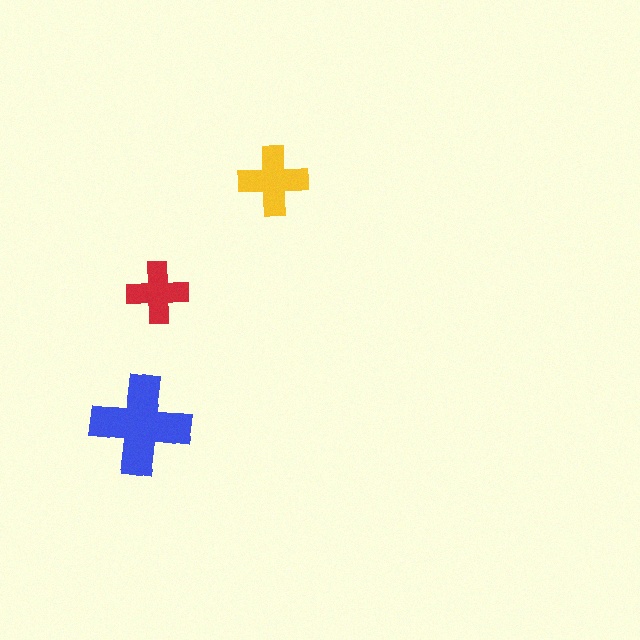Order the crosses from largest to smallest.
the blue one, the yellow one, the red one.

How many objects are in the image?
There are 3 objects in the image.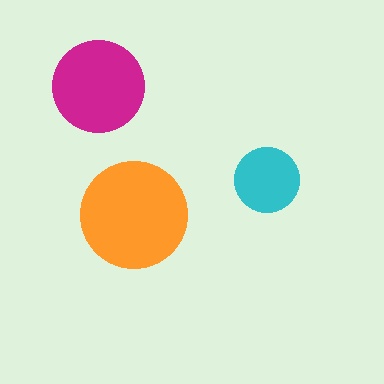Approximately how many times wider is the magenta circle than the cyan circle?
About 1.5 times wider.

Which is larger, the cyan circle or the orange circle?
The orange one.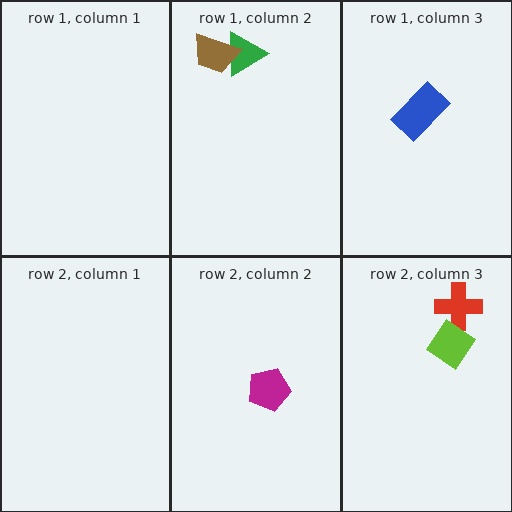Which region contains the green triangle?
The row 1, column 2 region.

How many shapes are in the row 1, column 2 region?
2.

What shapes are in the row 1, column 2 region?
The green triangle, the brown trapezoid.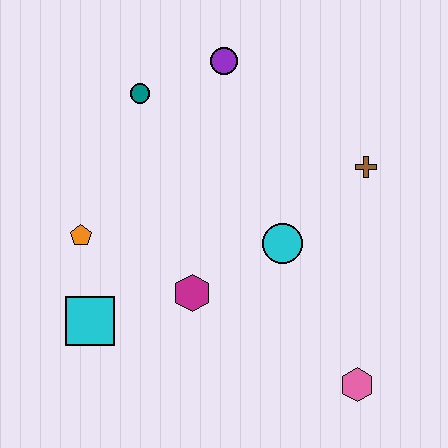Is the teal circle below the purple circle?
Yes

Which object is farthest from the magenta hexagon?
The purple circle is farthest from the magenta hexagon.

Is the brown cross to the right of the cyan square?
Yes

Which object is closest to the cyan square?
The orange pentagon is closest to the cyan square.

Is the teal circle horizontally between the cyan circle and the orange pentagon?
Yes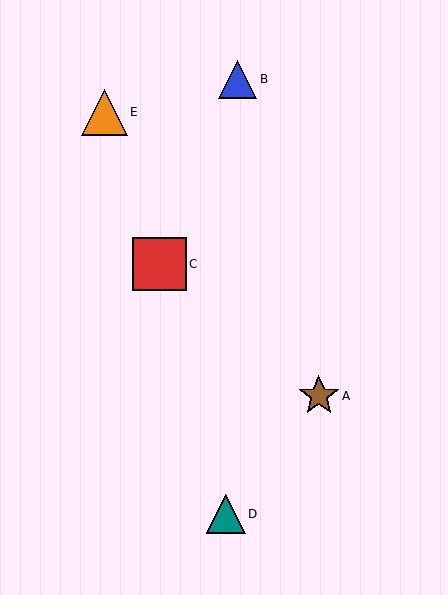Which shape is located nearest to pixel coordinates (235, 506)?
The teal triangle (labeled D) at (226, 514) is nearest to that location.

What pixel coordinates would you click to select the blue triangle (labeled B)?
Click at (238, 79) to select the blue triangle B.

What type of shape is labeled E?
Shape E is an orange triangle.